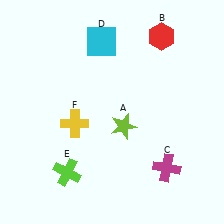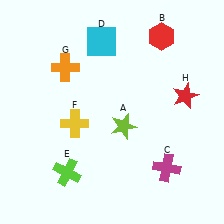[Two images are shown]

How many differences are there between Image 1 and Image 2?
There are 2 differences between the two images.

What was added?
An orange cross (G), a red star (H) were added in Image 2.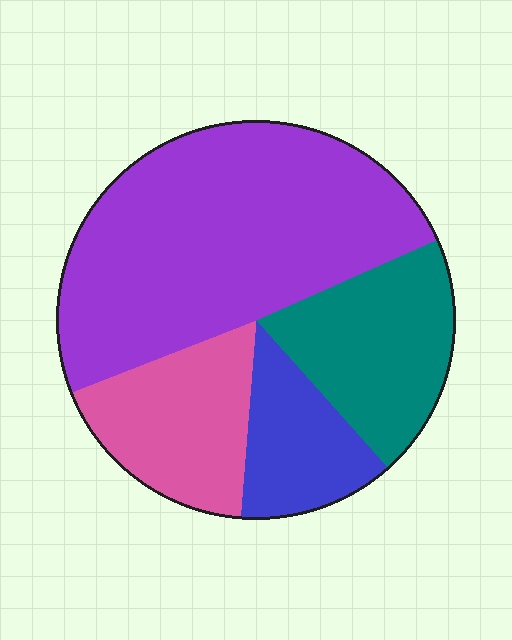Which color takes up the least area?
Blue, at roughly 15%.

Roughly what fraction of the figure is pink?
Pink takes up about one sixth (1/6) of the figure.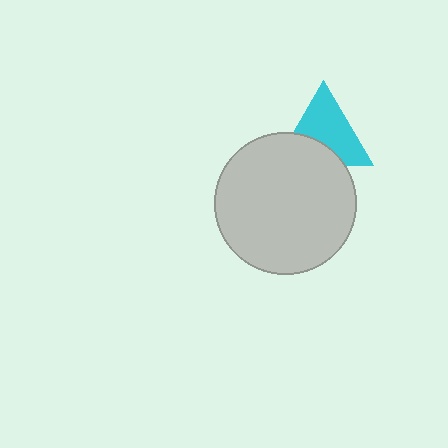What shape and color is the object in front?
The object in front is a light gray circle.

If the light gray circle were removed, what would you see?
You would see the complete cyan triangle.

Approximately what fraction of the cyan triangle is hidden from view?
Roughly 35% of the cyan triangle is hidden behind the light gray circle.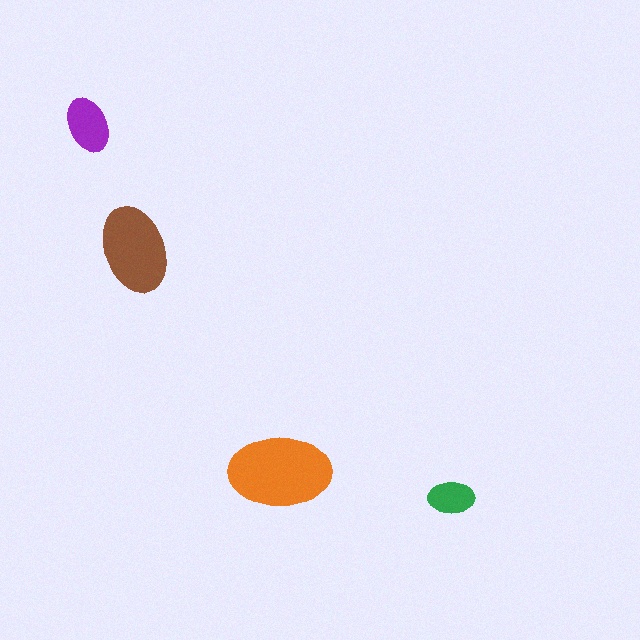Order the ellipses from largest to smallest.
the orange one, the brown one, the purple one, the green one.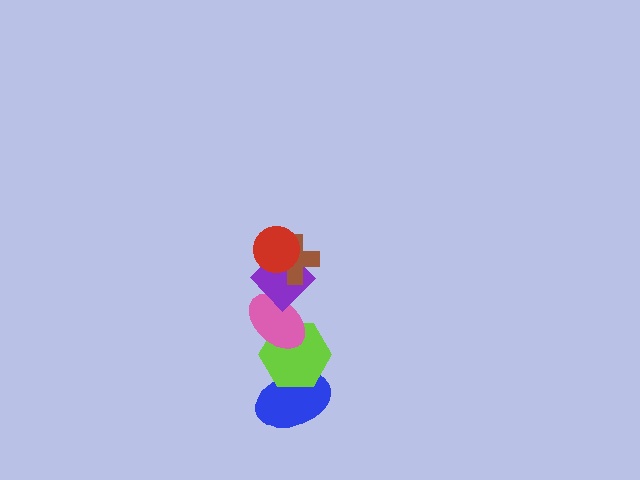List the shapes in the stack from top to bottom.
From top to bottom: the red circle, the brown cross, the purple diamond, the pink ellipse, the lime hexagon, the blue ellipse.